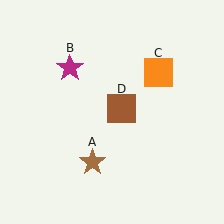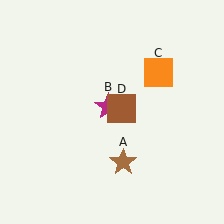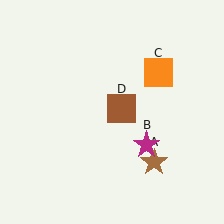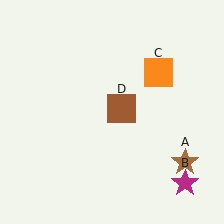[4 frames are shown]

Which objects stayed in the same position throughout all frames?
Orange square (object C) and brown square (object D) remained stationary.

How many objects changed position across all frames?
2 objects changed position: brown star (object A), magenta star (object B).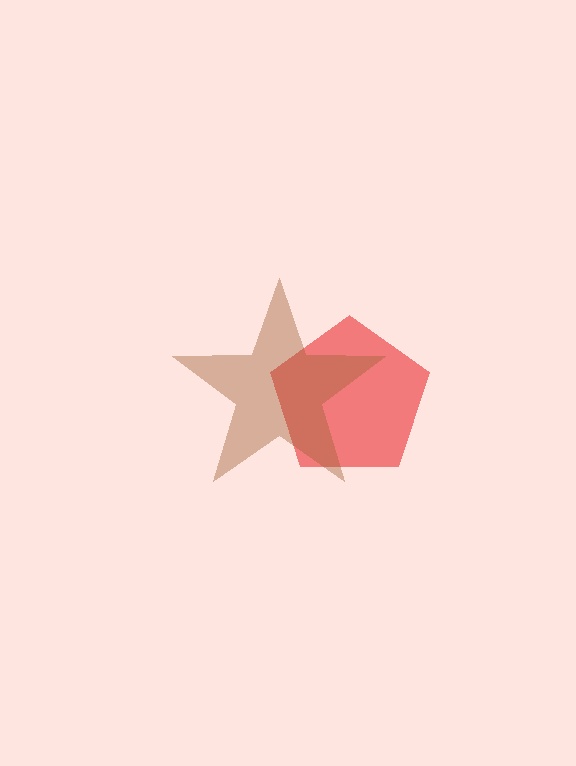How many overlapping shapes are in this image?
There are 2 overlapping shapes in the image.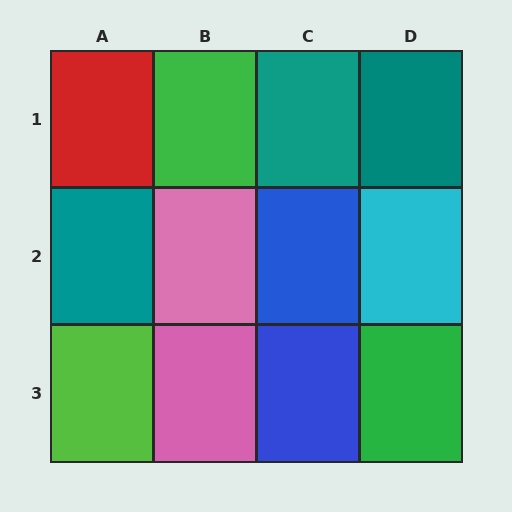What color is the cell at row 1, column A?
Red.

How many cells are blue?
2 cells are blue.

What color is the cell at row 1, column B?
Green.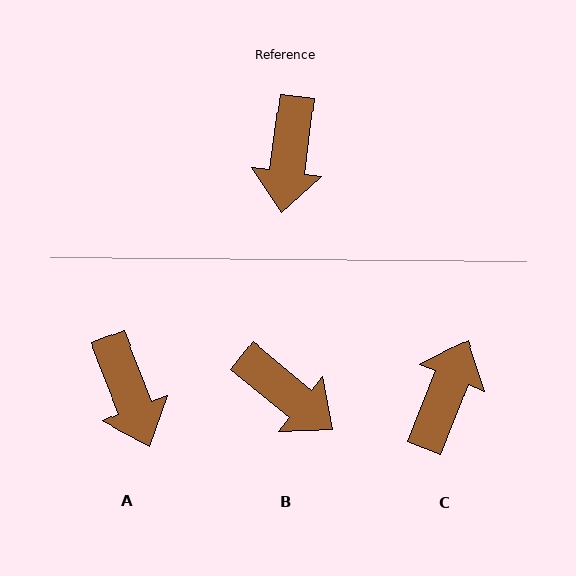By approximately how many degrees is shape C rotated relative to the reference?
Approximately 166 degrees counter-clockwise.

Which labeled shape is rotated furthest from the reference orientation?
C, about 166 degrees away.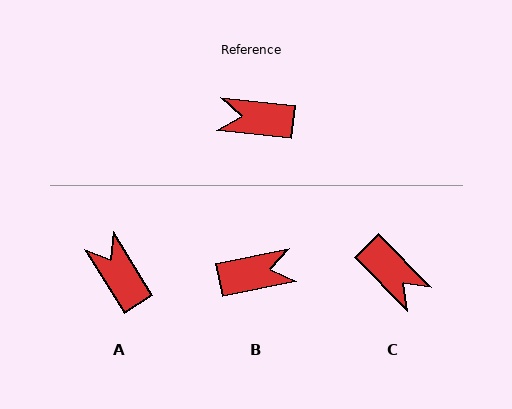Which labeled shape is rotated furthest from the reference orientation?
B, about 163 degrees away.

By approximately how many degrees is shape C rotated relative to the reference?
Approximately 141 degrees counter-clockwise.